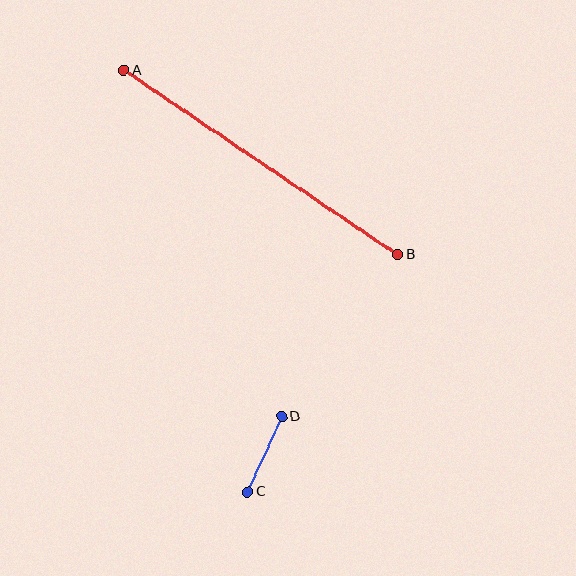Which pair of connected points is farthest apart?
Points A and B are farthest apart.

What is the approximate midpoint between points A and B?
The midpoint is at approximately (261, 162) pixels.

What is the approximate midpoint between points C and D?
The midpoint is at approximately (265, 454) pixels.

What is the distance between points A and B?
The distance is approximately 330 pixels.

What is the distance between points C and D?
The distance is approximately 83 pixels.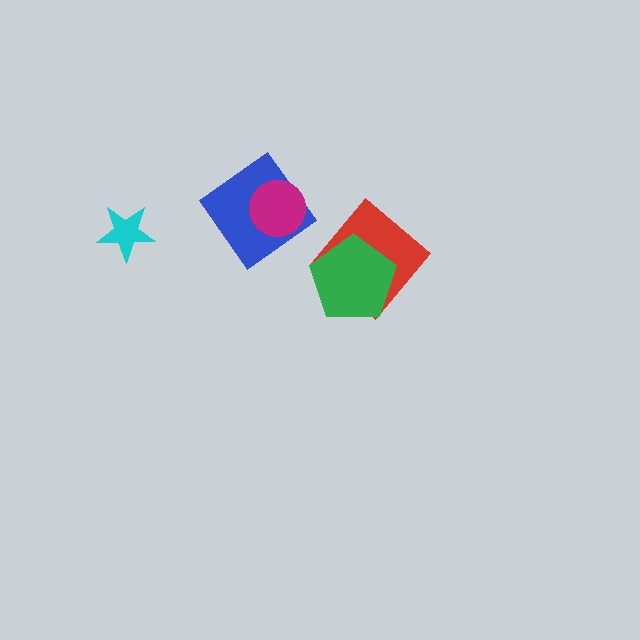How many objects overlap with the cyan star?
0 objects overlap with the cyan star.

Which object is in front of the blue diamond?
The magenta circle is in front of the blue diamond.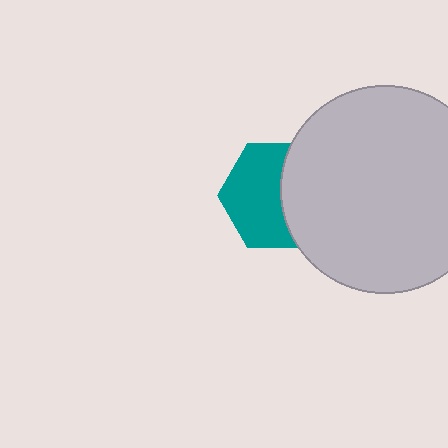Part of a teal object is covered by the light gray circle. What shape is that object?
It is a hexagon.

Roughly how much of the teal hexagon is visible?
About half of it is visible (roughly 58%).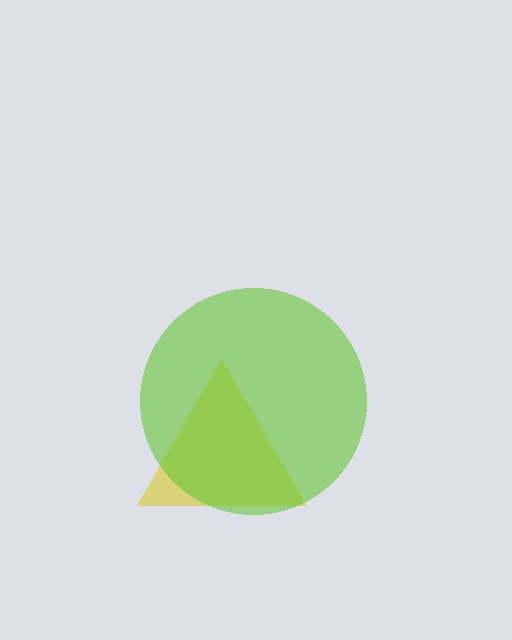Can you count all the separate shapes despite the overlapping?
Yes, there are 2 separate shapes.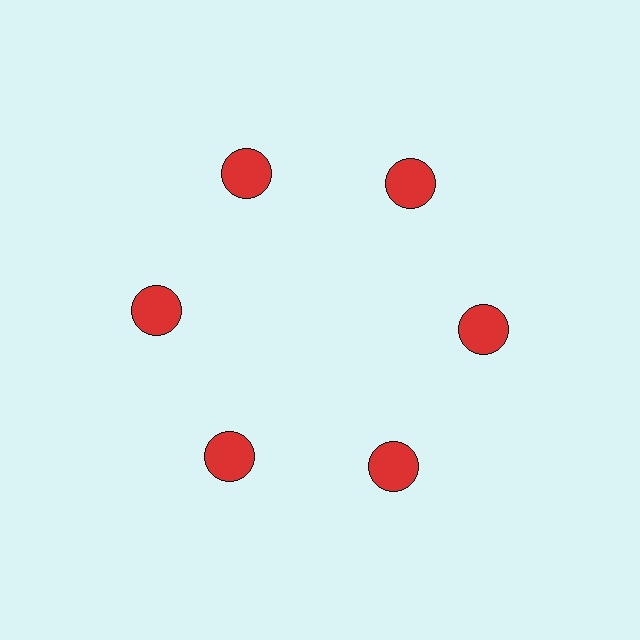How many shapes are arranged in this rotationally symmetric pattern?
There are 6 shapes, arranged in 6 groups of 1.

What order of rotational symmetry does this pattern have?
This pattern has 6-fold rotational symmetry.